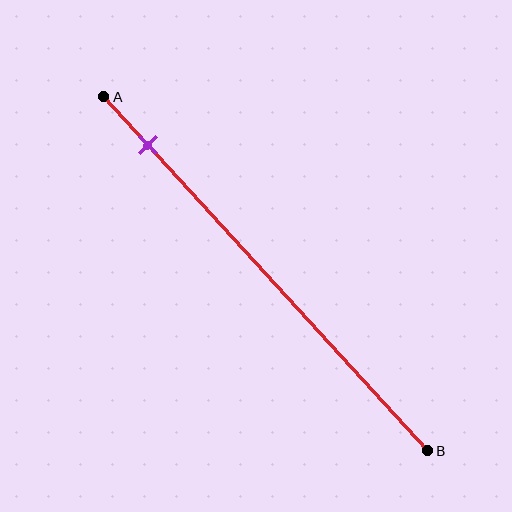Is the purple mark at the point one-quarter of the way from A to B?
No, the mark is at about 15% from A, not at the 25% one-quarter point.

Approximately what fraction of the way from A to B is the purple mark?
The purple mark is approximately 15% of the way from A to B.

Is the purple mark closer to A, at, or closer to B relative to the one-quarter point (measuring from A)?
The purple mark is closer to point A than the one-quarter point of segment AB.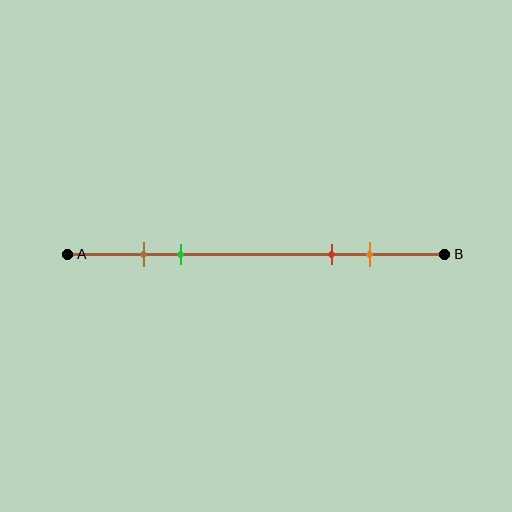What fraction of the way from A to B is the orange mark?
The orange mark is approximately 80% (0.8) of the way from A to B.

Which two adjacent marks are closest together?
The brown and green marks are the closest adjacent pair.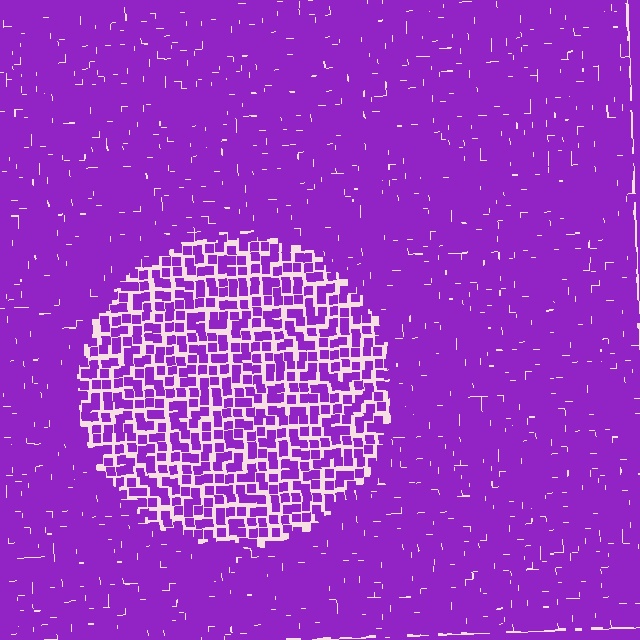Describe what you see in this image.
The image contains small purple elements arranged at two different densities. A circle-shaped region is visible where the elements are less densely packed than the surrounding area.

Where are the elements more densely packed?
The elements are more densely packed outside the circle boundary.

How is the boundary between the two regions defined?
The boundary is defined by a change in element density (approximately 2.1x ratio). All elements are the same color, size, and shape.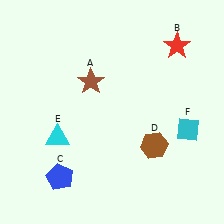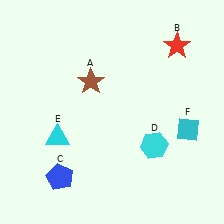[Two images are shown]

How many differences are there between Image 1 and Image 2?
There is 1 difference between the two images.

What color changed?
The hexagon (D) changed from brown in Image 1 to cyan in Image 2.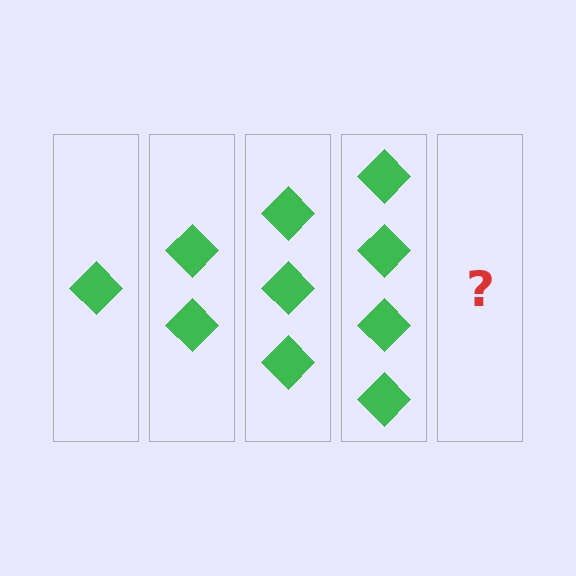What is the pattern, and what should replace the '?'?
The pattern is that each step adds one more diamond. The '?' should be 5 diamonds.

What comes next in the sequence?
The next element should be 5 diamonds.